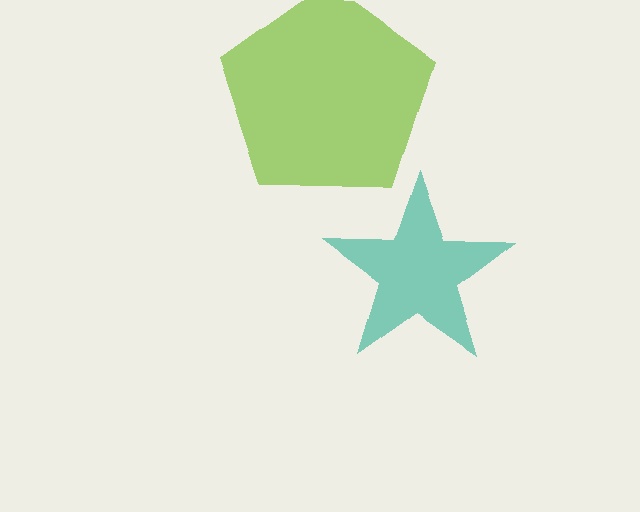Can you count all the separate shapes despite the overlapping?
Yes, there are 2 separate shapes.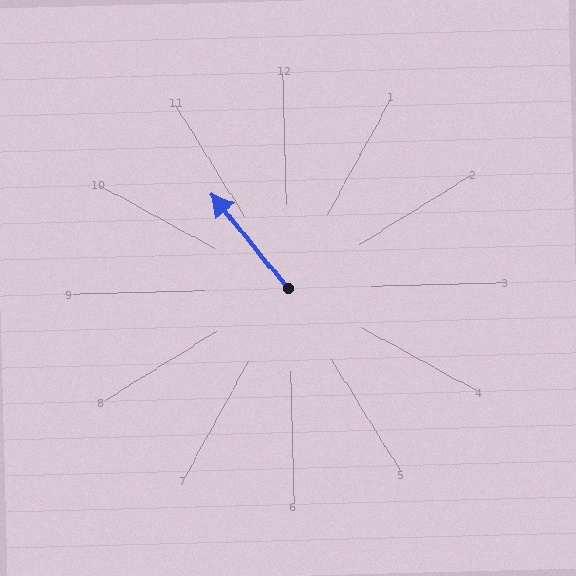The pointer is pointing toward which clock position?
Roughly 11 o'clock.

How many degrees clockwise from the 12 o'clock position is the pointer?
Approximately 322 degrees.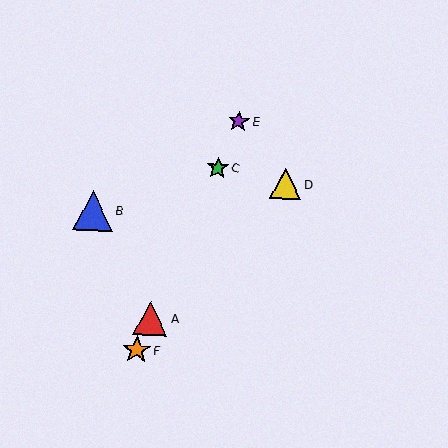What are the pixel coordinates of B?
Object B is at (93, 211).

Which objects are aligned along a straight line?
Objects A, C, E, F are aligned along a straight line.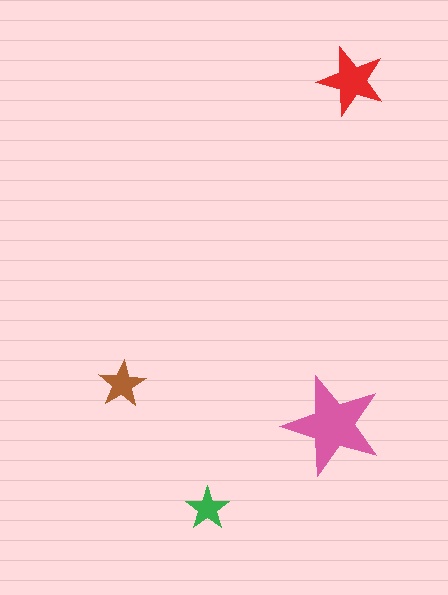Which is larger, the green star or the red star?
The red one.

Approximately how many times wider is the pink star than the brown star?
About 2 times wider.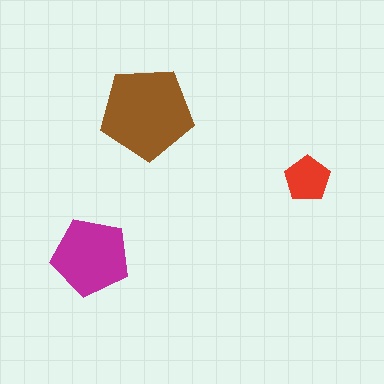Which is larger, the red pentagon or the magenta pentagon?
The magenta one.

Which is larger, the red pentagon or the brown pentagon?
The brown one.